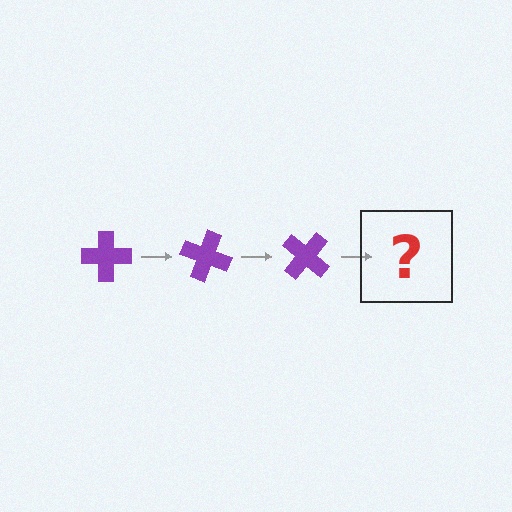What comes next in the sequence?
The next element should be a purple cross rotated 60 degrees.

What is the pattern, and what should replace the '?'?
The pattern is that the cross rotates 20 degrees each step. The '?' should be a purple cross rotated 60 degrees.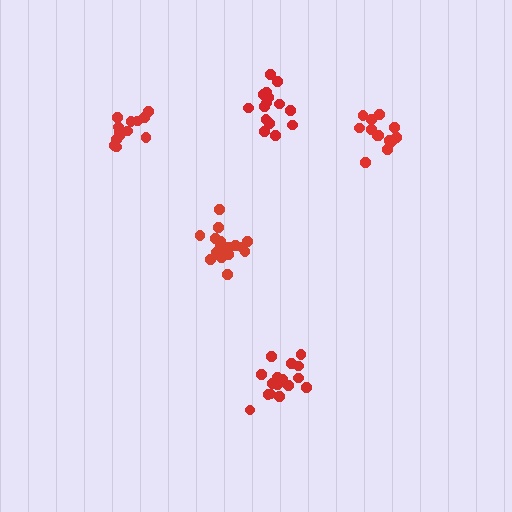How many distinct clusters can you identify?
There are 5 distinct clusters.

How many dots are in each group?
Group 1: 13 dots, Group 2: 13 dots, Group 3: 16 dots, Group 4: 17 dots, Group 5: 15 dots (74 total).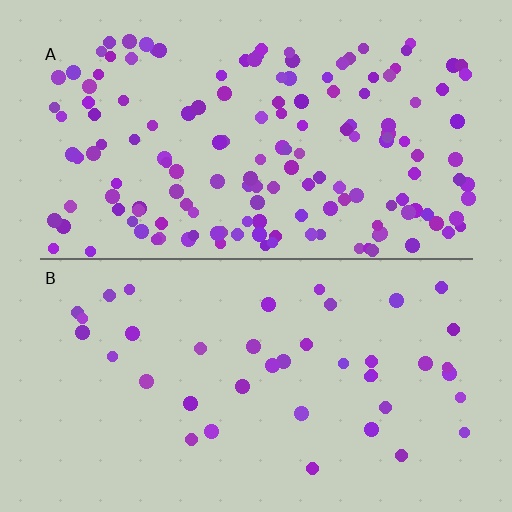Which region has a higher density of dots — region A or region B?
A (the top).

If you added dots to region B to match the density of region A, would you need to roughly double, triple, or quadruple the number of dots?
Approximately quadruple.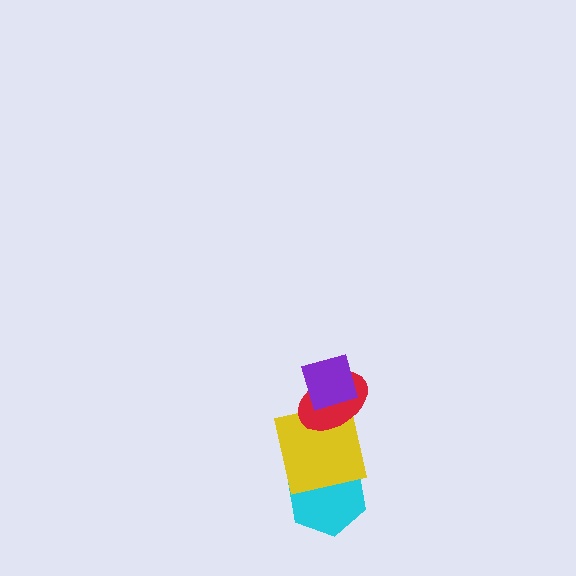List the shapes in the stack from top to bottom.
From top to bottom: the purple diamond, the red ellipse, the yellow square, the cyan hexagon.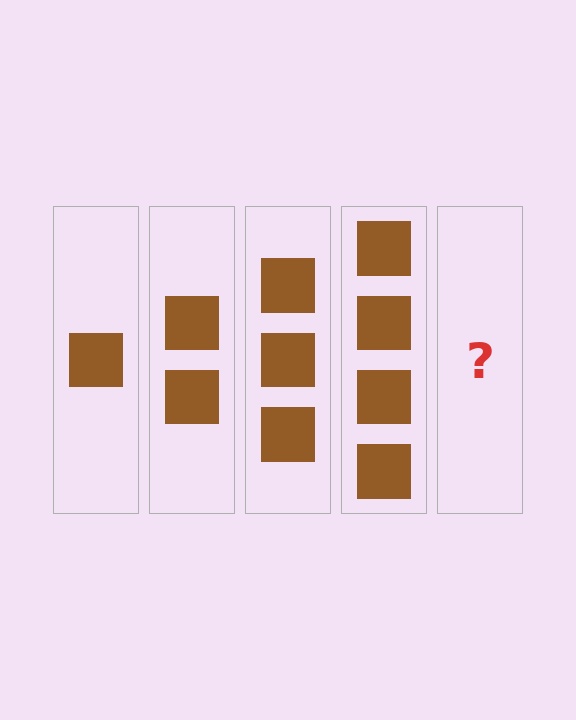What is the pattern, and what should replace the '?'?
The pattern is that each step adds one more square. The '?' should be 5 squares.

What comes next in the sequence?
The next element should be 5 squares.